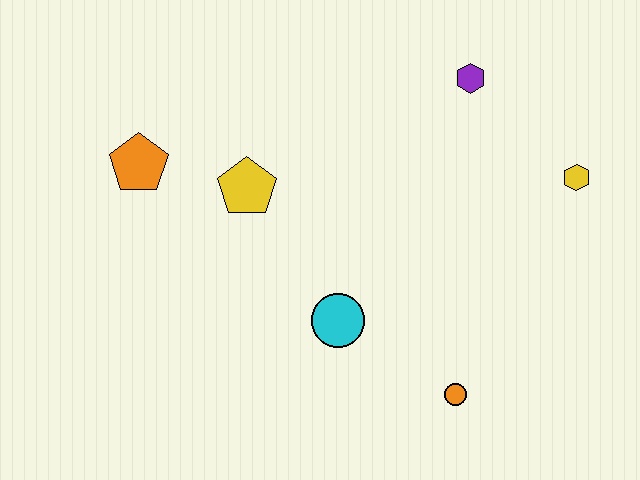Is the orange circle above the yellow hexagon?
No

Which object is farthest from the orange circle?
The orange pentagon is farthest from the orange circle.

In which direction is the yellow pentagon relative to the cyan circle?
The yellow pentagon is above the cyan circle.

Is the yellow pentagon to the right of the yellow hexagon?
No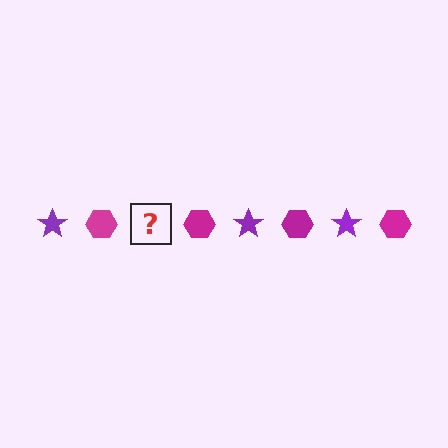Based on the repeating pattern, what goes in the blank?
The blank should be a purple star.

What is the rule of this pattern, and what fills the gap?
The rule is that the pattern alternates between purple star and magenta hexagon. The gap should be filled with a purple star.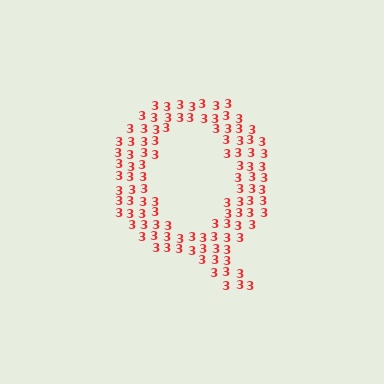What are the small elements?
The small elements are digit 3's.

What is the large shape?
The large shape is the letter Q.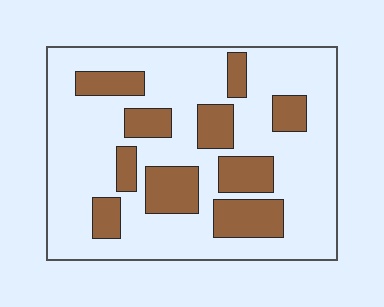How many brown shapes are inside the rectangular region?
10.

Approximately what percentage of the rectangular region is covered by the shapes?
Approximately 25%.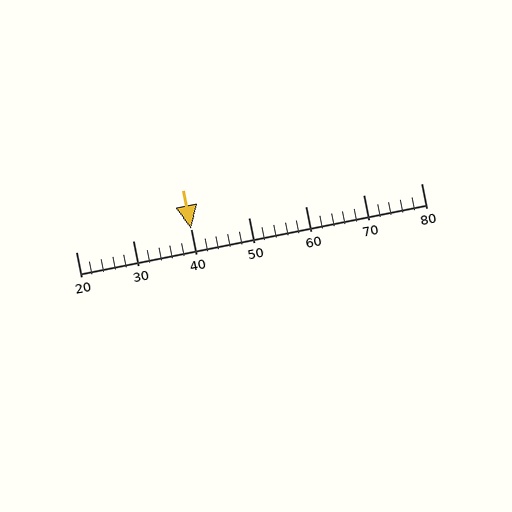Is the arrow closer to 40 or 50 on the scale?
The arrow is closer to 40.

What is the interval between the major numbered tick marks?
The major tick marks are spaced 10 units apart.